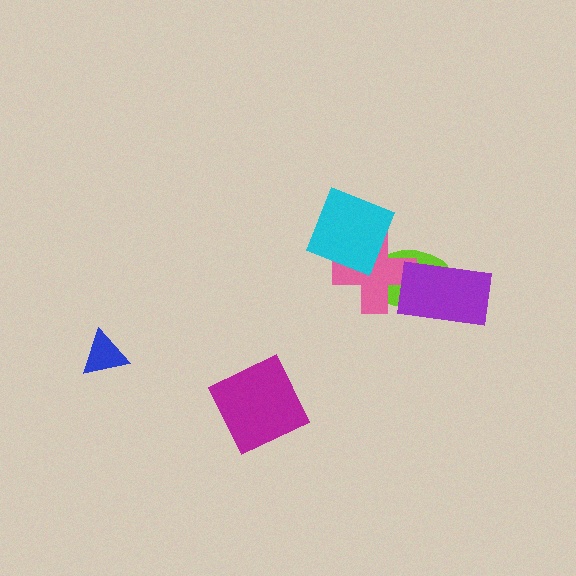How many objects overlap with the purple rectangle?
2 objects overlap with the purple rectangle.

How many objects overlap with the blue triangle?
0 objects overlap with the blue triangle.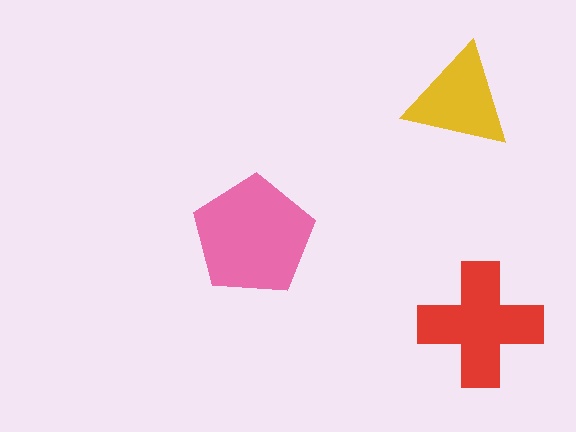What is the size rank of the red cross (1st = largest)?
2nd.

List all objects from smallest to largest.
The yellow triangle, the red cross, the pink pentagon.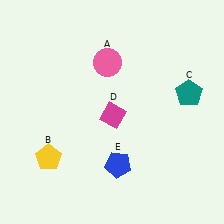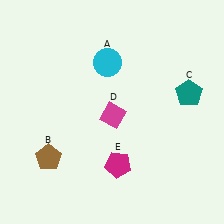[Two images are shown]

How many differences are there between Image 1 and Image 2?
There are 3 differences between the two images.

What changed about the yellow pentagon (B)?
In Image 1, B is yellow. In Image 2, it changed to brown.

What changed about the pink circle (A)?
In Image 1, A is pink. In Image 2, it changed to cyan.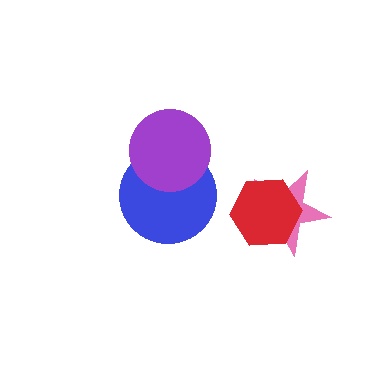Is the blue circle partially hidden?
Yes, it is partially covered by another shape.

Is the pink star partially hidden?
Yes, it is partially covered by another shape.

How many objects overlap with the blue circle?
1 object overlaps with the blue circle.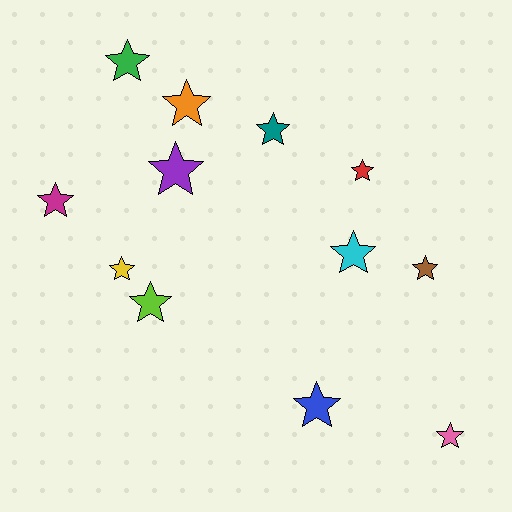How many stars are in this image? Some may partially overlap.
There are 12 stars.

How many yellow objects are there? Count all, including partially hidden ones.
There is 1 yellow object.